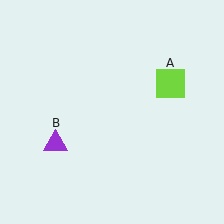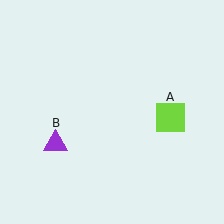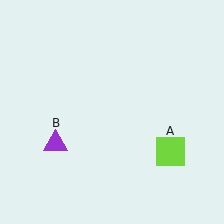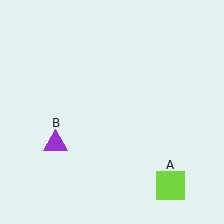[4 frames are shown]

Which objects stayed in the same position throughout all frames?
Purple triangle (object B) remained stationary.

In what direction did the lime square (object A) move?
The lime square (object A) moved down.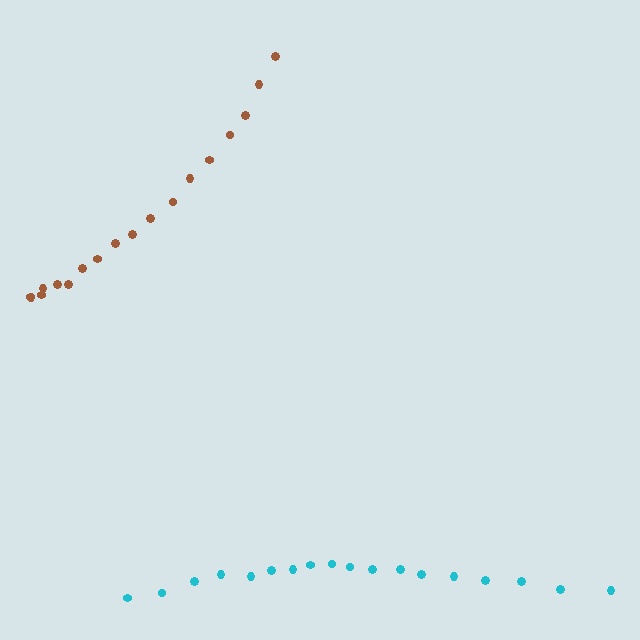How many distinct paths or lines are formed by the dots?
There are 2 distinct paths.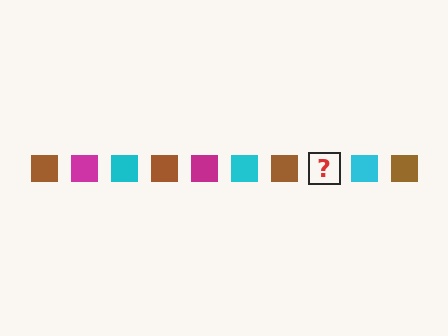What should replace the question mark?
The question mark should be replaced with a magenta square.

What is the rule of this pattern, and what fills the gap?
The rule is that the pattern cycles through brown, magenta, cyan squares. The gap should be filled with a magenta square.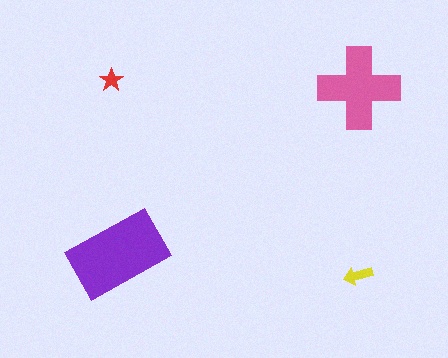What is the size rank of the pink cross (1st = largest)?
2nd.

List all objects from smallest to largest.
The red star, the yellow arrow, the pink cross, the purple rectangle.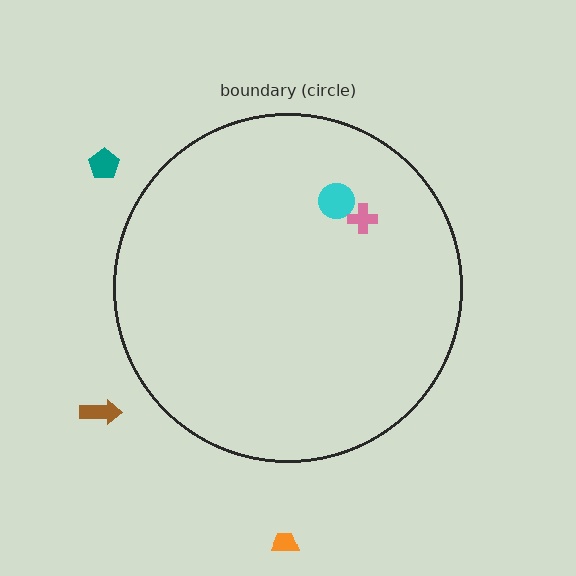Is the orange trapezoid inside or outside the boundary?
Outside.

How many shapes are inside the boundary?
2 inside, 3 outside.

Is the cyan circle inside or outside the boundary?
Inside.